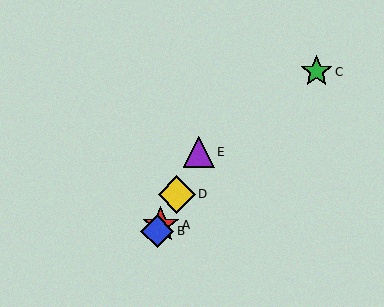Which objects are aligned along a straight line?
Objects A, B, D, E are aligned along a straight line.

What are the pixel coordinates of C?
Object C is at (316, 72).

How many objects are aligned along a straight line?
4 objects (A, B, D, E) are aligned along a straight line.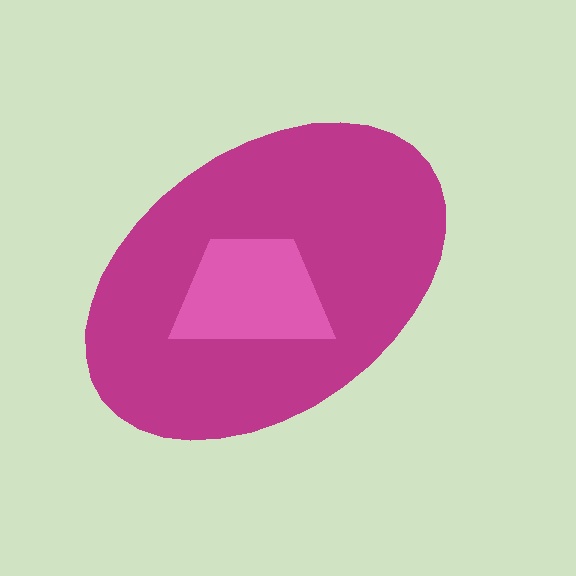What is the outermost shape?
The magenta ellipse.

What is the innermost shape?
The pink trapezoid.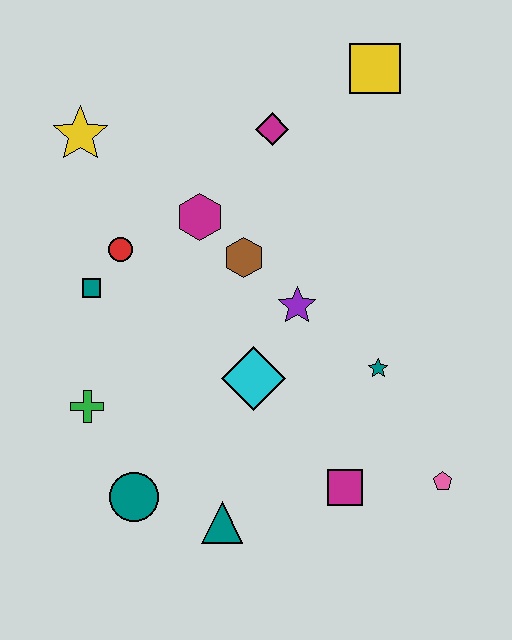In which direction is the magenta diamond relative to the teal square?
The magenta diamond is to the right of the teal square.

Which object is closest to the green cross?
The teal circle is closest to the green cross.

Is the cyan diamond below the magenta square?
No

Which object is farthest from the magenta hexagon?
The pink pentagon is farthest from the magenta hexagon.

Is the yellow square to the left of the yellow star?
No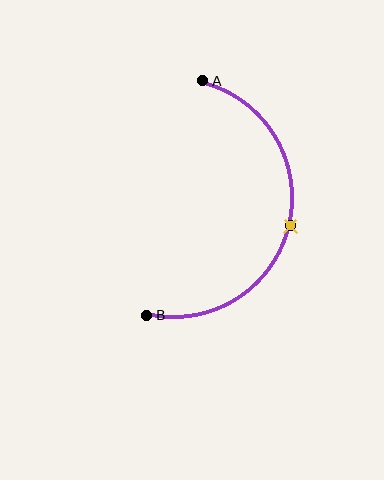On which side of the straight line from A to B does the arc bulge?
The arc bulges to the right of the straight line connecting A and B.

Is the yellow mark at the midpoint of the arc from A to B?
Yes. The yellow mark lies on the arc at equal arc-length from both A and B — it is the arc midpoint.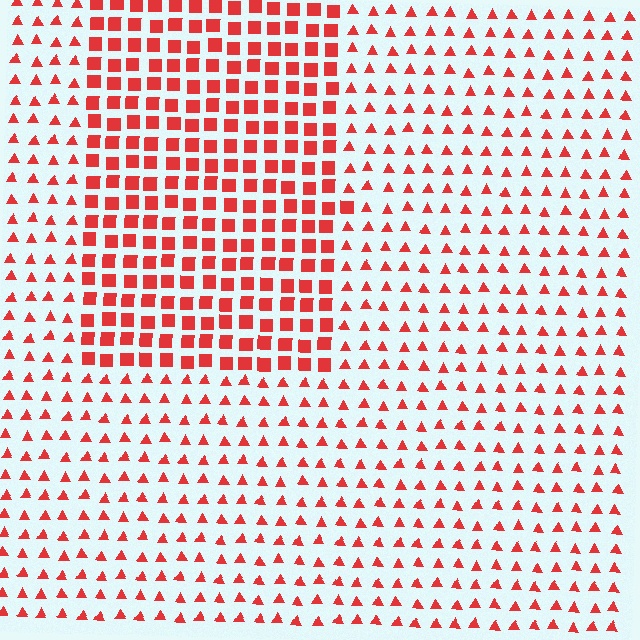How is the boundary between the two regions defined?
The boundary is defined by a change in element shape: squares inside vs. triangles outside. All elements share the same color and spacing.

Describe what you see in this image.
The image is filled with small red elements arranged in a uniform grid. A rectangle-shaped region contains squares, while the surrounding area contains triangles. The boundary is defined purely by the change in element shape.